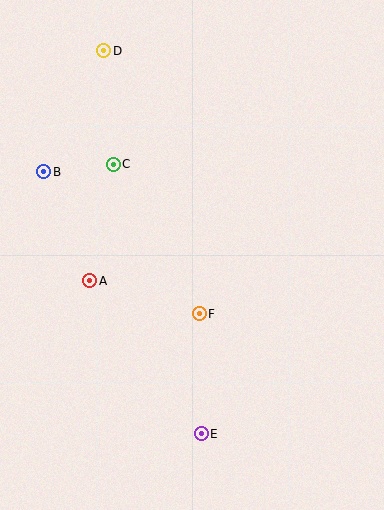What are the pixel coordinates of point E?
Point E is at (201, 434).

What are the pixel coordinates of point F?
Point F is at (199, 314).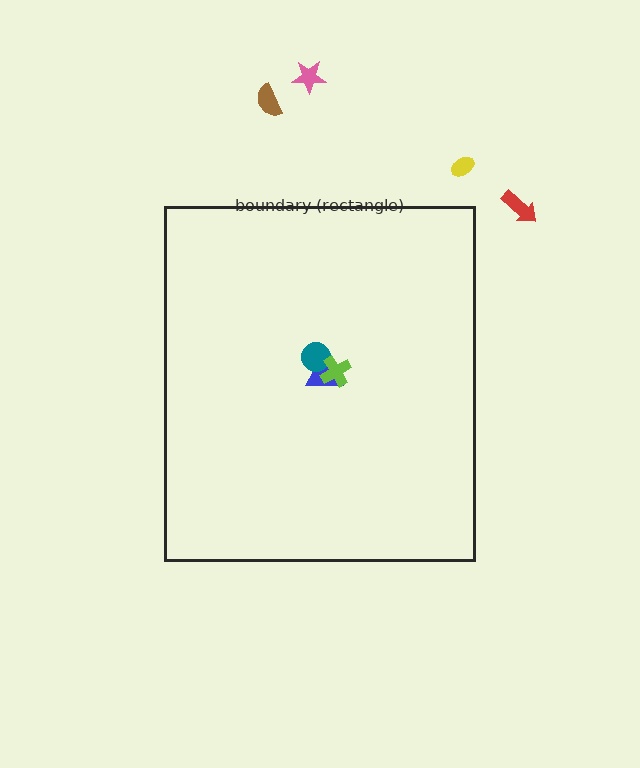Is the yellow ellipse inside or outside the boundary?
Outside.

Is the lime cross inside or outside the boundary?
Inside.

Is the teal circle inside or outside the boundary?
Inside.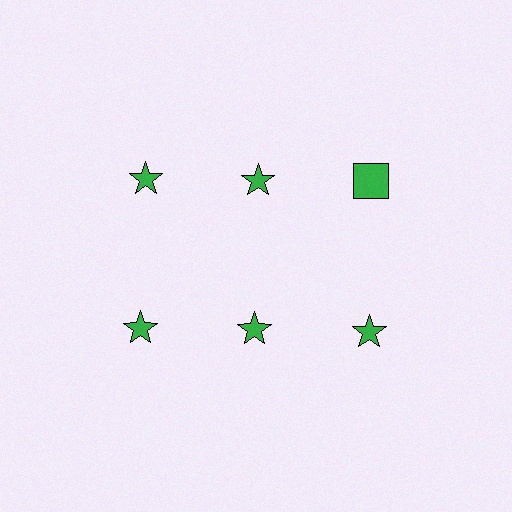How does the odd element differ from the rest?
It has a different shape: square instead of star.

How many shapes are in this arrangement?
There are 6 shapes arranged in a grid pattern.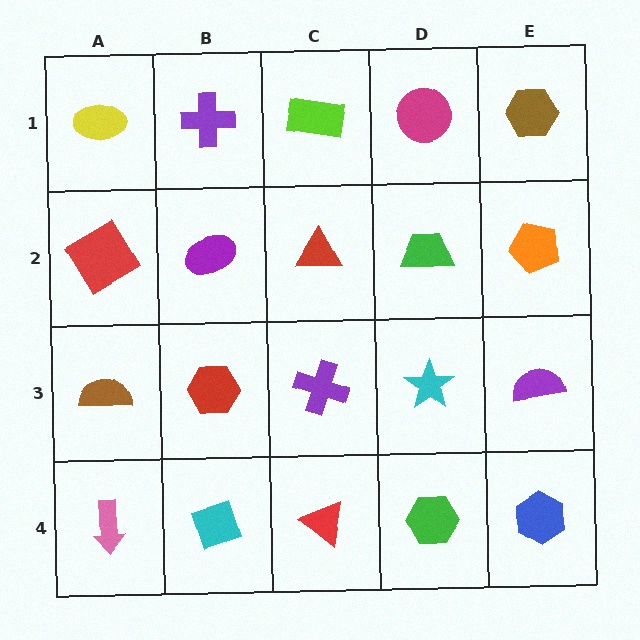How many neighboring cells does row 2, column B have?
4.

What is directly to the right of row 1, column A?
A purple cross.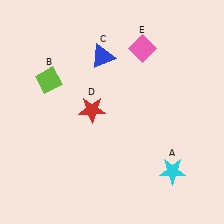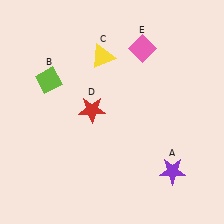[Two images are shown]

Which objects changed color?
A changed from cyan to purple. C changed from blue to yellow.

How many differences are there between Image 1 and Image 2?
There are 2 differences between the two images.